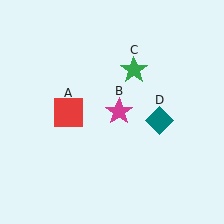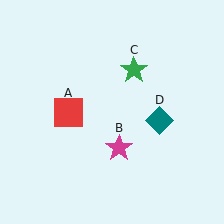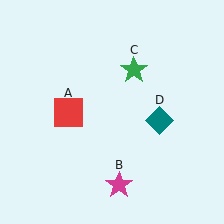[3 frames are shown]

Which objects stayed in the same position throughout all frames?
Red square (object A) and green star (object C) and teal diamond (object D) remained stationary.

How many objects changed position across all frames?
1 object changed position: magenta star (object B).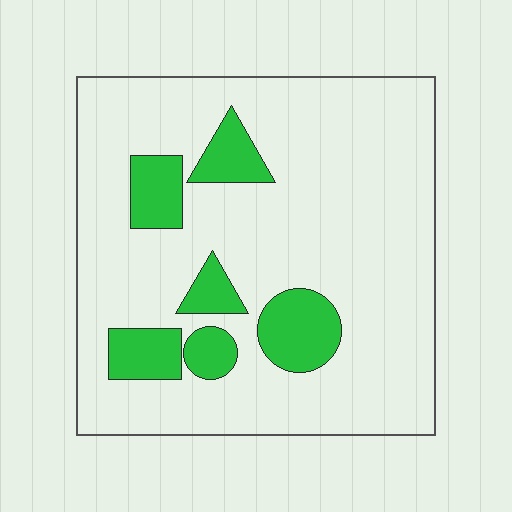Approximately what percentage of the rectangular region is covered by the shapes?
Approximately 15%.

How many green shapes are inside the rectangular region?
6.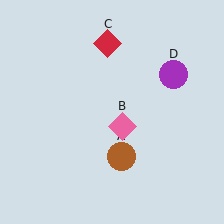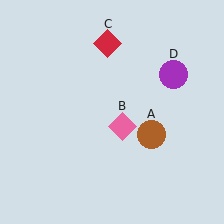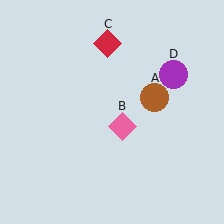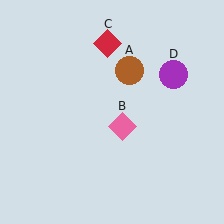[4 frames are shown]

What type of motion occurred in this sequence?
The brown circle (object A) rotated counterclockwise around the center of the scene.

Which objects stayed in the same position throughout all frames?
Pink diamond (object B) and red diamond (object C) and purple circle (object D) remained stationary.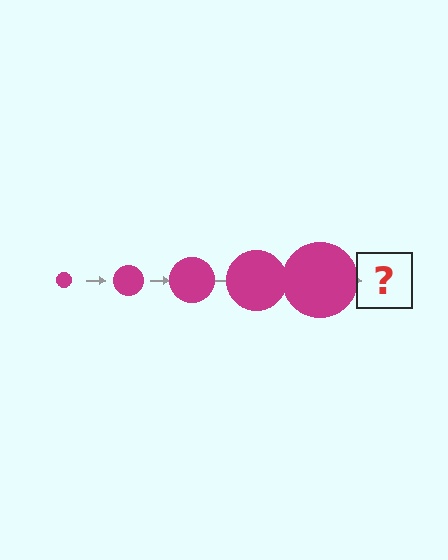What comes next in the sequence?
The next element should be a magenta circle, larger than the previous one.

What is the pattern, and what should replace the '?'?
The pattern is that the circle gets progressively larger each step. The '?' should be a magenta circle, larger than the previous one.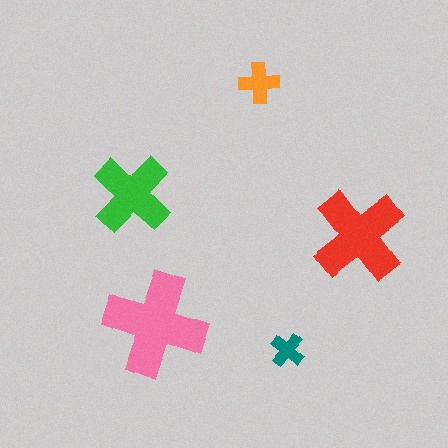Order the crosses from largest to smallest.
the pink one, the red one, the green one, the orange one, the teal one.